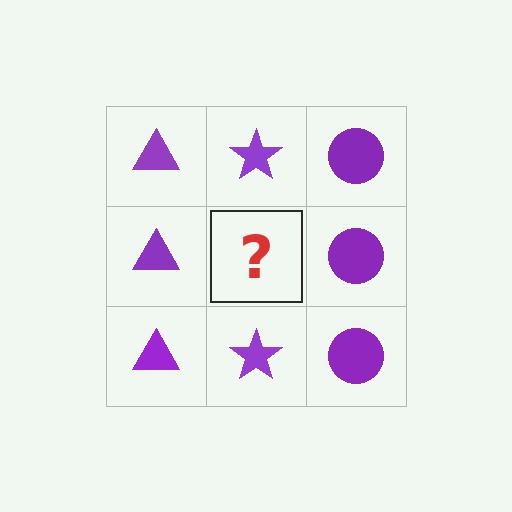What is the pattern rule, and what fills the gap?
The rule is that each column has a consistent shape. The gap should be filled with a purple star.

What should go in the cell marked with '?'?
The missing cell should contain a purple star.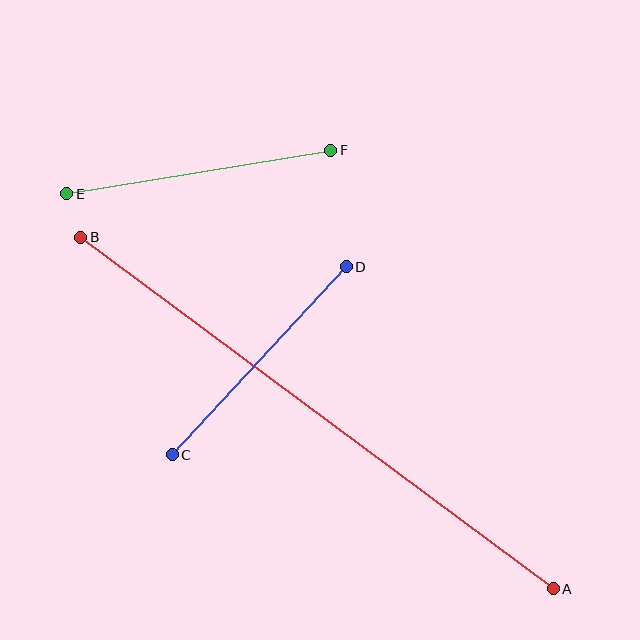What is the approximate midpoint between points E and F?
The midpoint is at approximately (199, 172) pixels.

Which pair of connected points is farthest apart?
Points A and B are farthest apart.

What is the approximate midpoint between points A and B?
The midpoint is at approximately (317, 413) pixels.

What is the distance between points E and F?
The distance is approximately 268 pixels.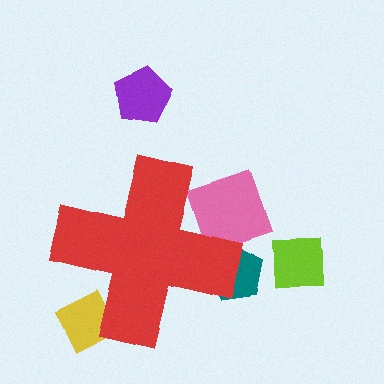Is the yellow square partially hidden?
Yes, the yellow square is partially hidden behind the red cross.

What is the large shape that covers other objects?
A red cross.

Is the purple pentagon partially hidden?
No, the purple pentagon is fully visible.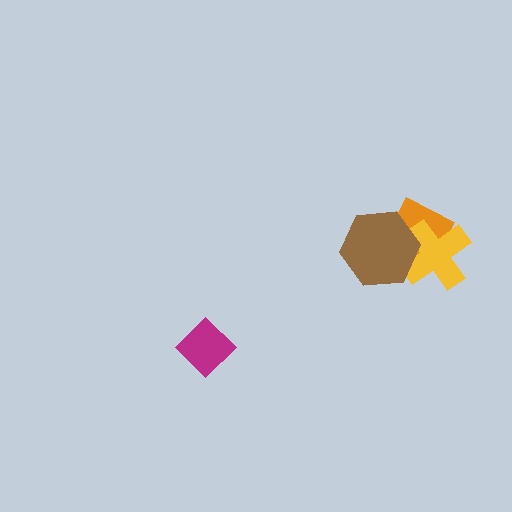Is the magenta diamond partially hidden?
No, no other shape covers it.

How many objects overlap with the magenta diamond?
0 objects overlap with the magenta diamond.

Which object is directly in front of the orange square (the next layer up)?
The yellow cross is directly in front of the orange square.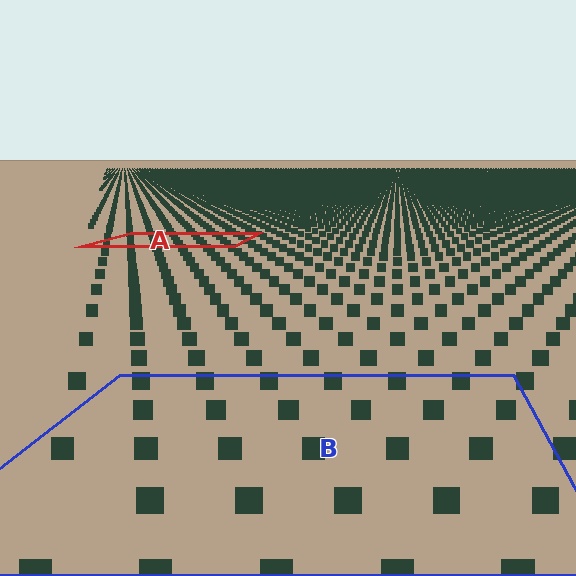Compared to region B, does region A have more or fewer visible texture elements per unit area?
Region A has more texture elements per unit area — they are packed more densely because it is farther away.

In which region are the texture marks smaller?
The texture marks are smaller in region A, because it is farther away.